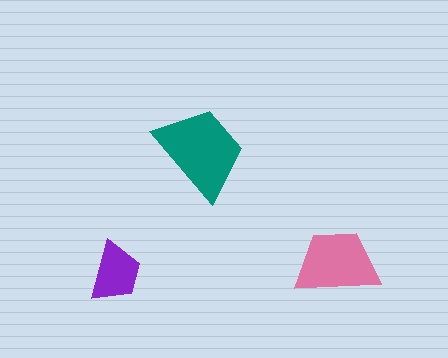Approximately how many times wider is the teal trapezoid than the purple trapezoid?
About 1.5 times wider.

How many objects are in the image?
There are 3 objects in the image.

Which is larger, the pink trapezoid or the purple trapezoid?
The pink one.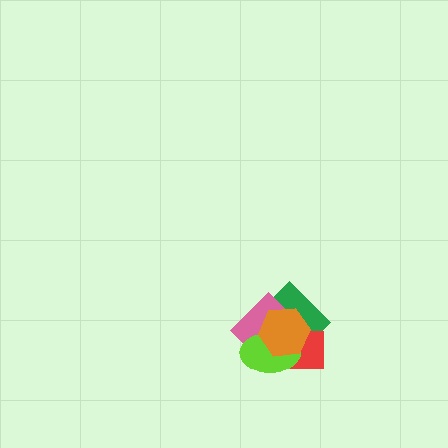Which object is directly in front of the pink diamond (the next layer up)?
The red rectangle is directly in front of the pink diamond.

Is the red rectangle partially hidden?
Yes, it is partially covered by another shape.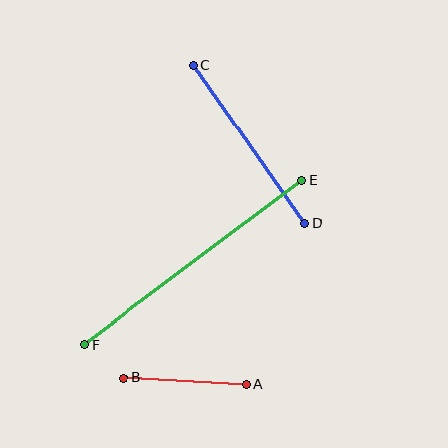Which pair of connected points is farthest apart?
Points E and F are farthest apart.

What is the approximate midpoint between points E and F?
The midpoint is at approximately (193, 262) pixels.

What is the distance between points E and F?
The distance is approximately 273 pixels.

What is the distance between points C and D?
The distance is approximately 193 pixels.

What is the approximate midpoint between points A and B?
The midpoint is at approximately (185, 381) pixels.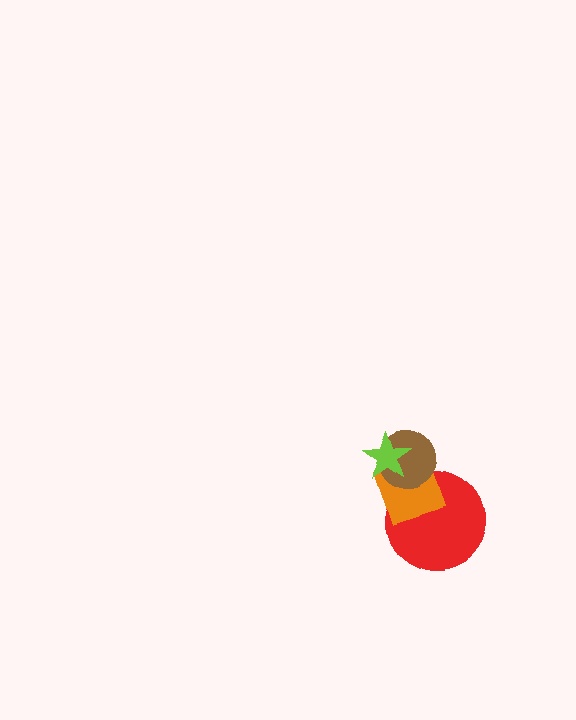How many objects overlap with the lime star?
2 objects overlap with the lime star.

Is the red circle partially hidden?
Yes, it is partially covered by another shape.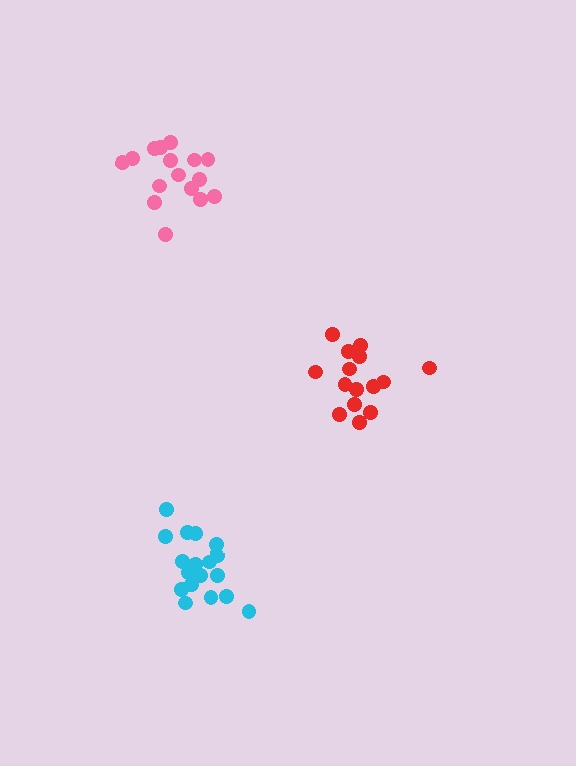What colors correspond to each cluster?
The clusters are colored: red, cyan, pink.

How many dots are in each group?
Group 1: 15 dots, Group 2: 18 dots, Group 3: 16 dots (49 total).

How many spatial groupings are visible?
There are 3 spatial groupings.